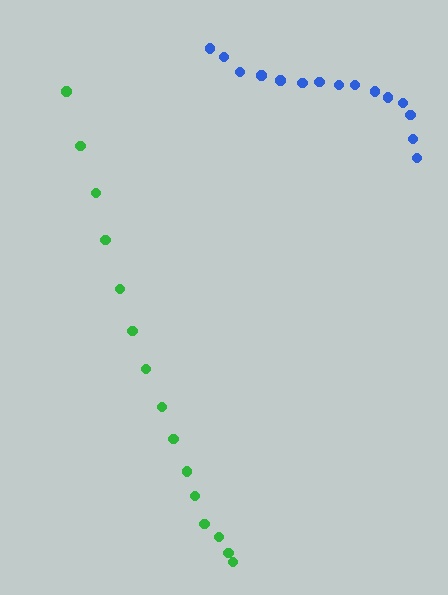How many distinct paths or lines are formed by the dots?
There are 2 distinct paths.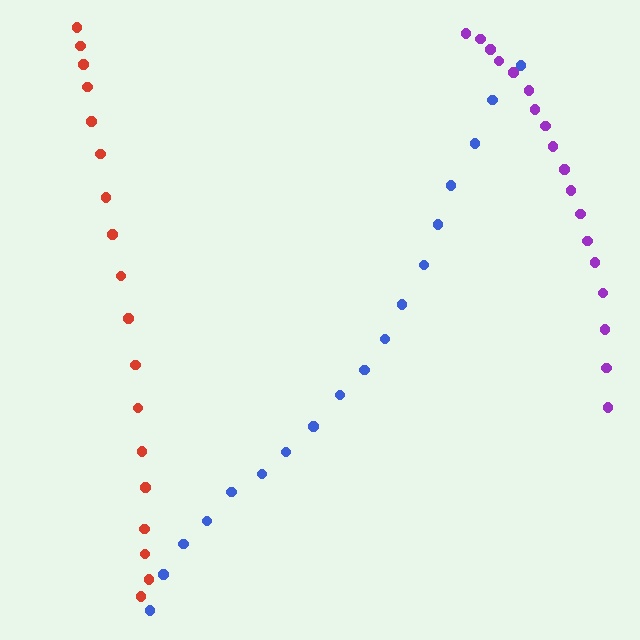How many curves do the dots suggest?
There are 3 distinct paths.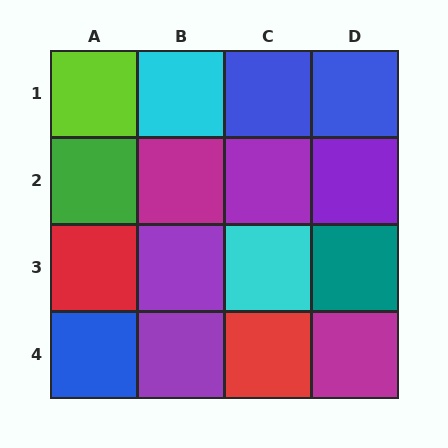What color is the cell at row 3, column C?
Cyan.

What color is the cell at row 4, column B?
Purple.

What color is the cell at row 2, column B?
Magenta.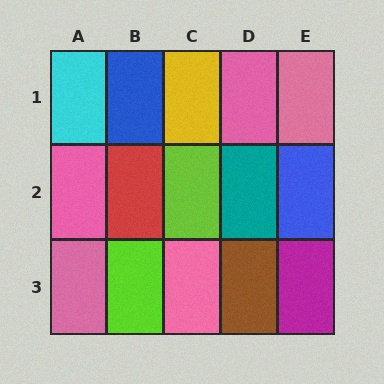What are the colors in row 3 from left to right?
Pink, lime, pink, brown, magenta.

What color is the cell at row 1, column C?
Yellow.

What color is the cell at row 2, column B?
Red.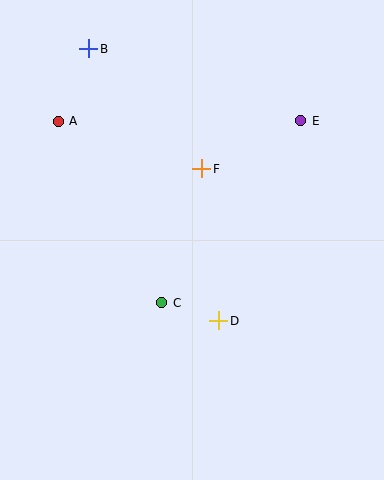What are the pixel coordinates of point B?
Point B is at (89, 49).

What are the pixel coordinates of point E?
Point E is at (301, 121).